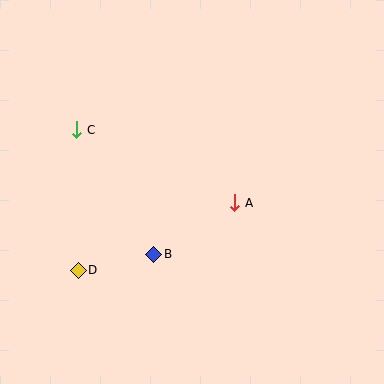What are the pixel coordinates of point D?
Point D is at (78, 270).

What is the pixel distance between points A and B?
The distance between A and B is 96 pixels.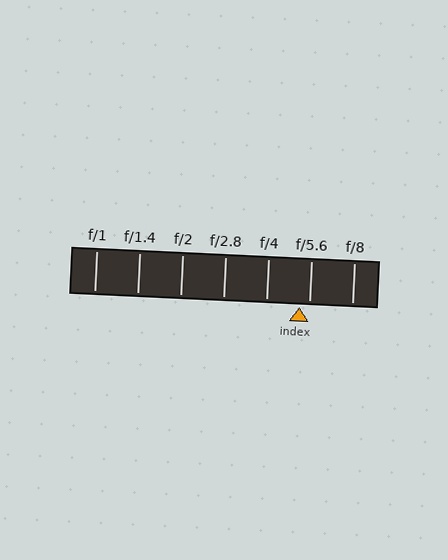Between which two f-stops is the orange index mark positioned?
The index mark is between f/4 and f/5.6.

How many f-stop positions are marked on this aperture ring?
There are 7 f-stop positions marked.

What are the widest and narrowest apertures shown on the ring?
The widest aperture shown is f/1 and the narrowest is f/8.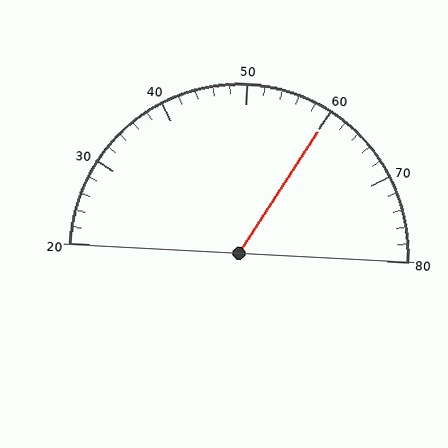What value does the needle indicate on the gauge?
The needle indicates approximately 60.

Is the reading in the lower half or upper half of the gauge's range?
The reading is in the upper half of the range (20 to 80).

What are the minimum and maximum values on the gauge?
The gauge ranges from 20 to 80.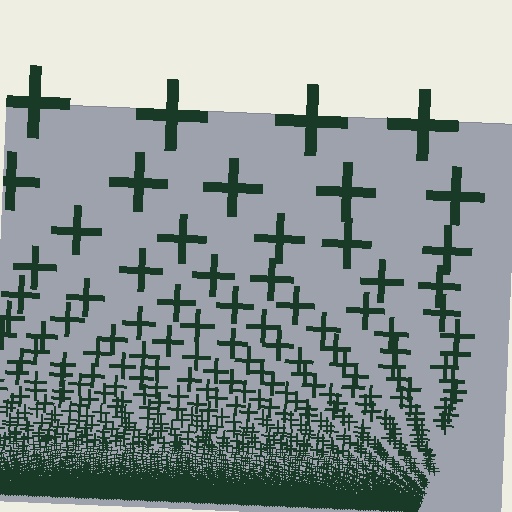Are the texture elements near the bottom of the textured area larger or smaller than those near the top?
Smaller. The gradient is inverted — elements near the bottom are smaller and denser.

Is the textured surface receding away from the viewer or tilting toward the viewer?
The surface appears to tilt toward the viewer. Texture elements get larger and sparser toward the top.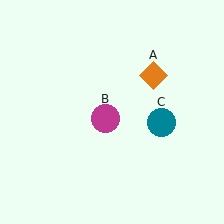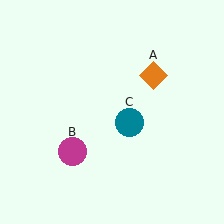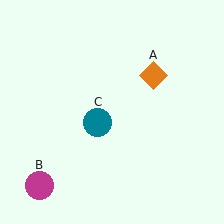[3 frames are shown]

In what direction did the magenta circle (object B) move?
The magenta circle (object B) moved down and to the left.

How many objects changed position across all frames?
2 objects changed position: magenta circle (object B), teal circle (object C).